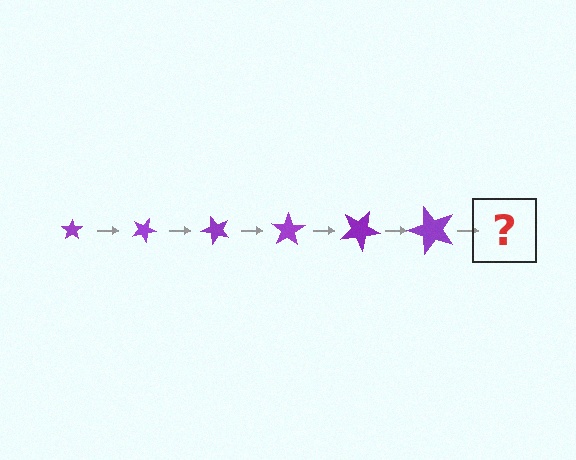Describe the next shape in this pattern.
It should be a star, larger than the previous one and rotated 150 degrees from the start.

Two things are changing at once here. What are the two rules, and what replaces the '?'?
The two rules are that the star grows larger each step and it rotates 25 degrees each step. The '?' should be a star, larger than the previous one and rotated 150 degrees from the start.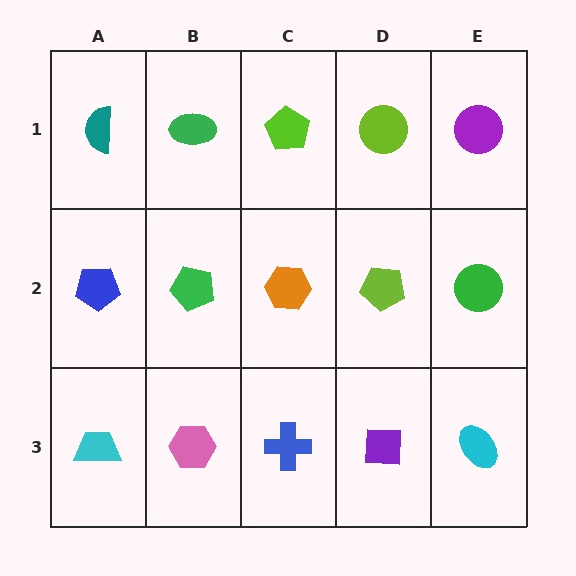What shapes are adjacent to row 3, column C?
An orange hexagon (row 2, column C), a pink hexagon (row 3, column B), a purple square (row 3, column D).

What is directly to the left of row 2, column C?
A green pentagon.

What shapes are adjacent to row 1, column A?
A blue pentagon (row 2, column A), a green ellipse (row 1, column B).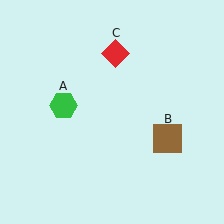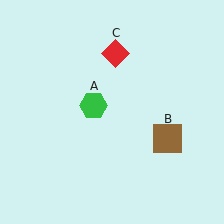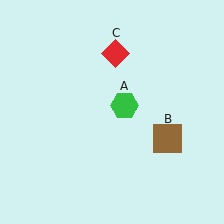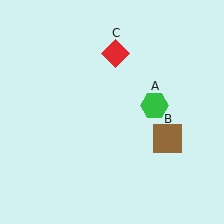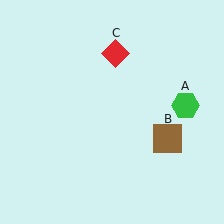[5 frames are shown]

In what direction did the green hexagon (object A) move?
The green hexagon (object A) moved right.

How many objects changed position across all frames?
1 object changed position: green hexagon (object A).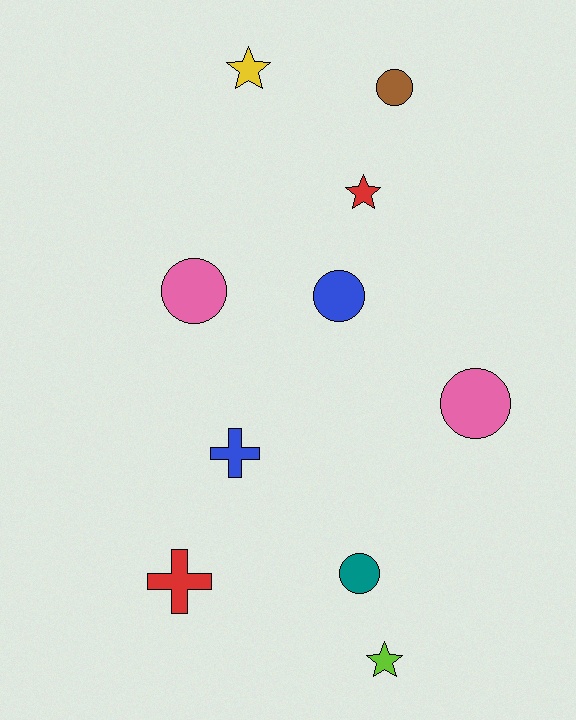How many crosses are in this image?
There are 2 crosses.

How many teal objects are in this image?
There is 1 teal object.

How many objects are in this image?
There are 10 objects.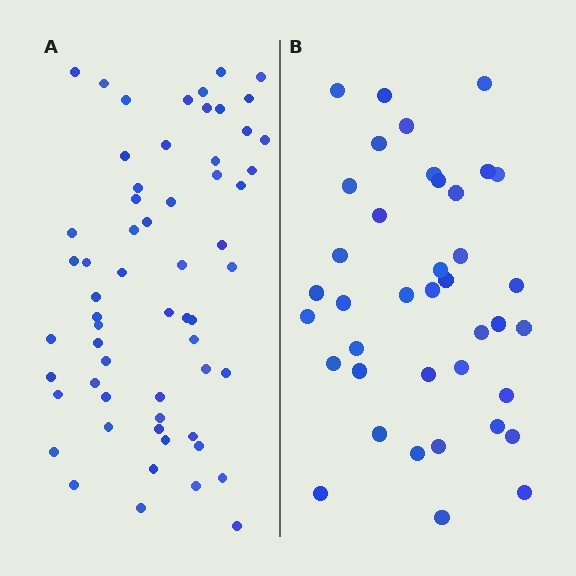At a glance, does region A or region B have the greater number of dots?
Region A (the left region) has more dots.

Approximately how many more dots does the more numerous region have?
Region A has approximately 20 more dots than region B.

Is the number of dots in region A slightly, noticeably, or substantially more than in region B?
Region A has substantially more. The ratio is roughly 1.5 to 1.